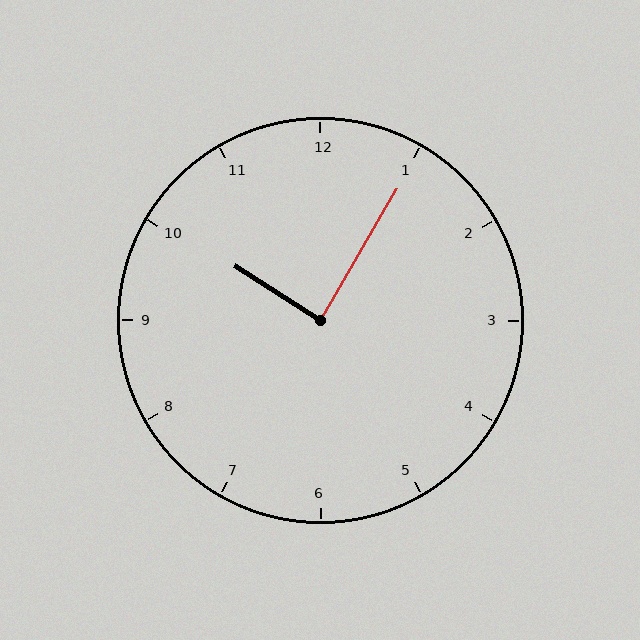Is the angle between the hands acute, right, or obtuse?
It is right.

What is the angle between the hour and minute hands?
Approximately 88 degrees.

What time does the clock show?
10:05.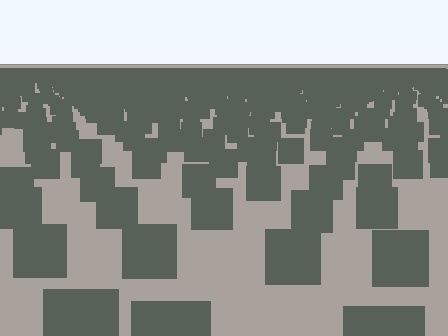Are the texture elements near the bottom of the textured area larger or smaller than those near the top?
Larger. Near the bottom, elements are closer to the viewer and appear at a bigger on-screen size.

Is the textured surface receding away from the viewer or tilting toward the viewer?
The surface is receding away from the viewer. Texture elements get smaller and denser toward the top.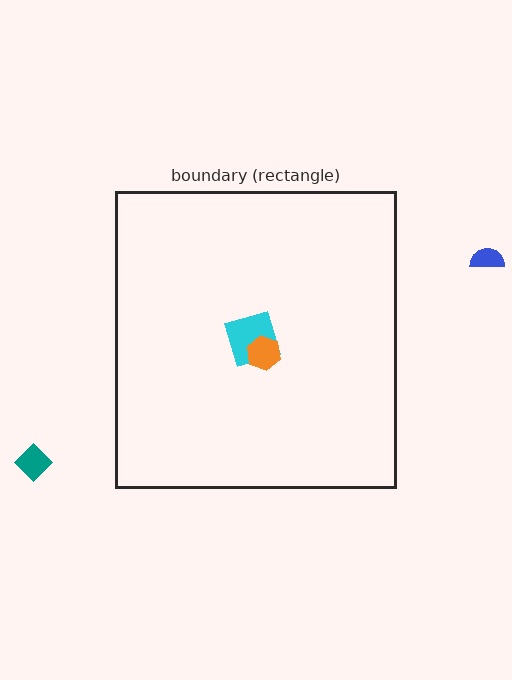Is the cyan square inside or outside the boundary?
Inside.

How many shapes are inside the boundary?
2 inside, 2 outside.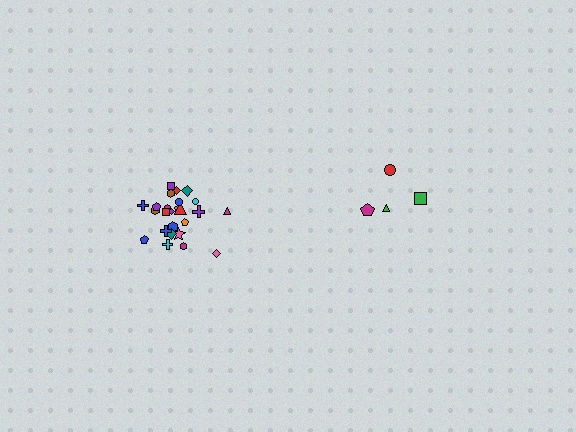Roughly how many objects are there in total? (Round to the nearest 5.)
Roughly 30 objects in total.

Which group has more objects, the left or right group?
The left group.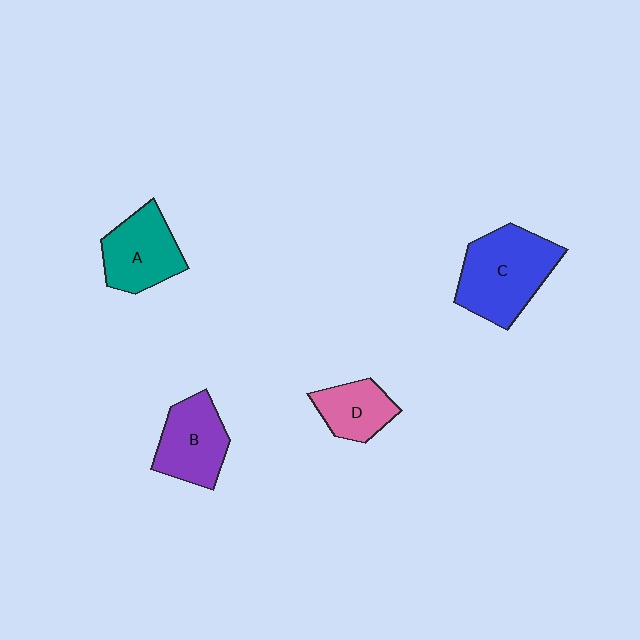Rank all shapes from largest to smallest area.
From largest to smallest: C (blue), A (teal), B (purple), D (pink).